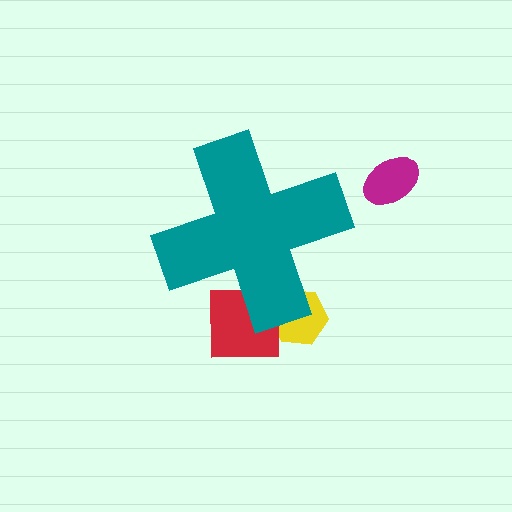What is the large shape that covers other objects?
A teal cross.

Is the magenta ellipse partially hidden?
No, the magenta ellipse is fully visible.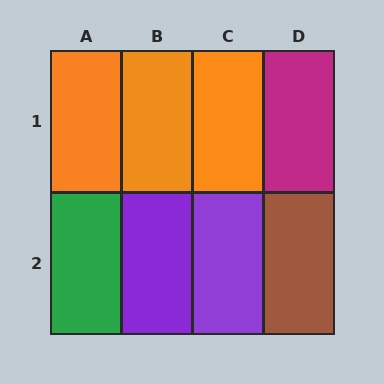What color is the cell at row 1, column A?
Orange.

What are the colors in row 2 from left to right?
Green, purple, purple, brown.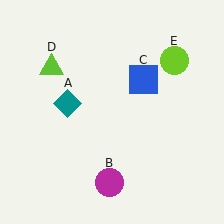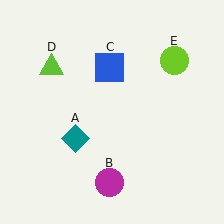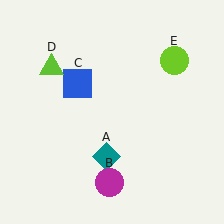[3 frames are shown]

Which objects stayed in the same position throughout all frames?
Magenta circle (object B) and lime triangle (object D) and lime circle (object E) remained stationary.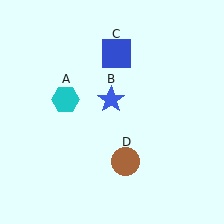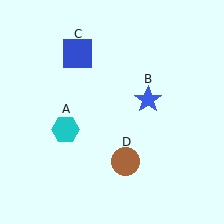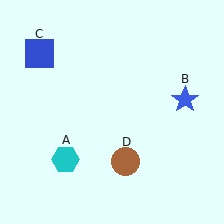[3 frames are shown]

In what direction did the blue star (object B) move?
The blue star (object B) moved right.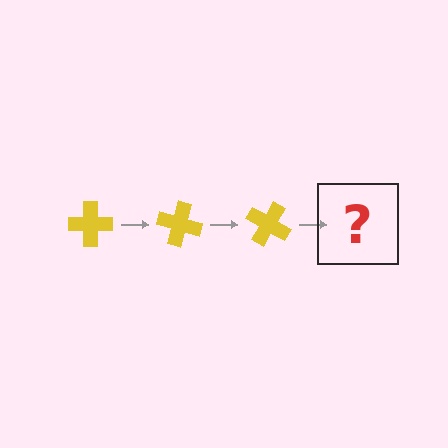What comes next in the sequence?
The next element should be a yellow cross rotated 45 degrees.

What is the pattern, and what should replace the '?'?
The pattern is that the cross rotates 15 degrees each step. The '?' should be a yellow cross rotated 45 degrees.